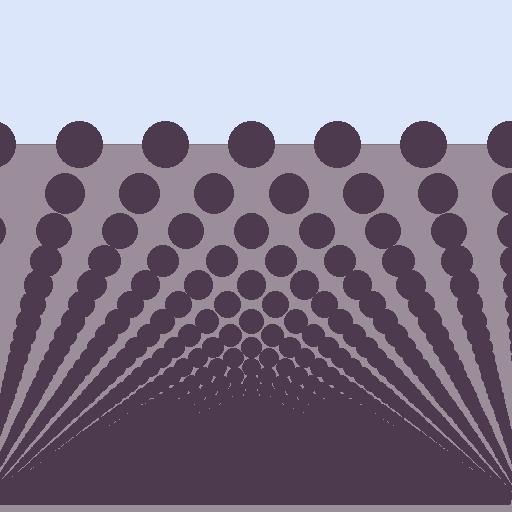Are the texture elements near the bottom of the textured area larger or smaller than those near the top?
Smaller. The gradient is inverted — elements near the bottom are smaller and denser.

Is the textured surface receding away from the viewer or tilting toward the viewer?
The surface appears to tilt toward the viewer. Texture elements get larger and sparser toward the top.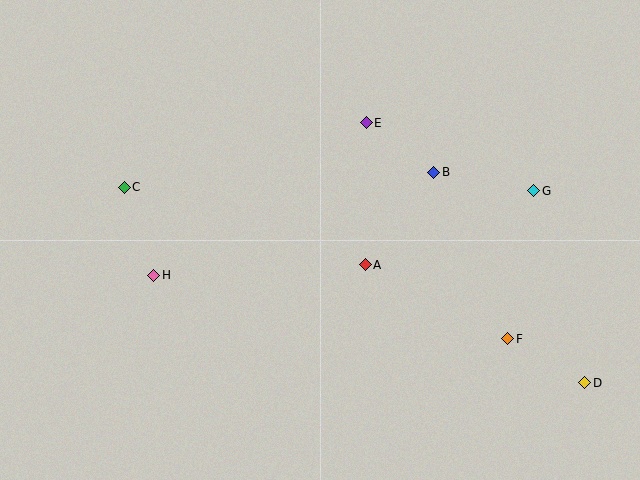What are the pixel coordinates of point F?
Point F is at (508, 339).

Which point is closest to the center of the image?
Point A at (365, 265) is closest to the center.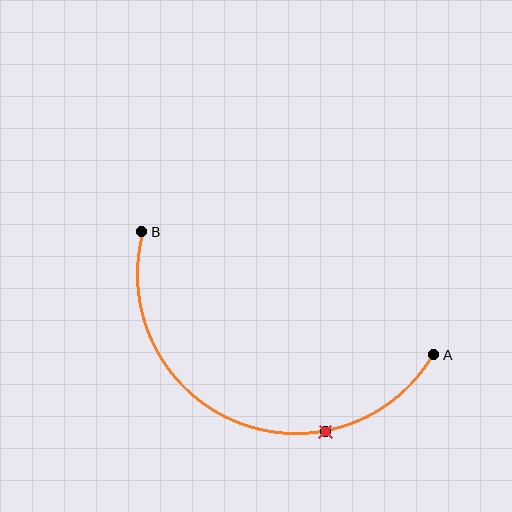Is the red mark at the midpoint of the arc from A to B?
No. The red mark lies on the arc but is closer to endpoint A. The arc midpoint would be at the point on the curve equidistant along the arc from both A and B.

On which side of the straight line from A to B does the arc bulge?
The arc bulges below the straight line connecting A and B.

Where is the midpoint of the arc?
The arc midpoint is the point on the curve farthest from the straight line joining A and B. It sits below that line.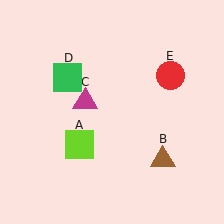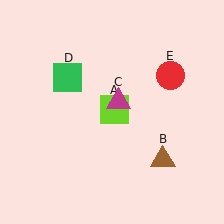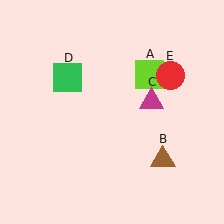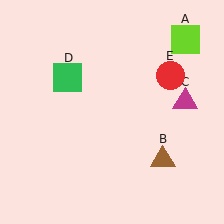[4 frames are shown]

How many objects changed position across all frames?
2 objects changed position: lime square (object A), magenta triangle (object C).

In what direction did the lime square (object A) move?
The lime square (object A) moved up and to the right.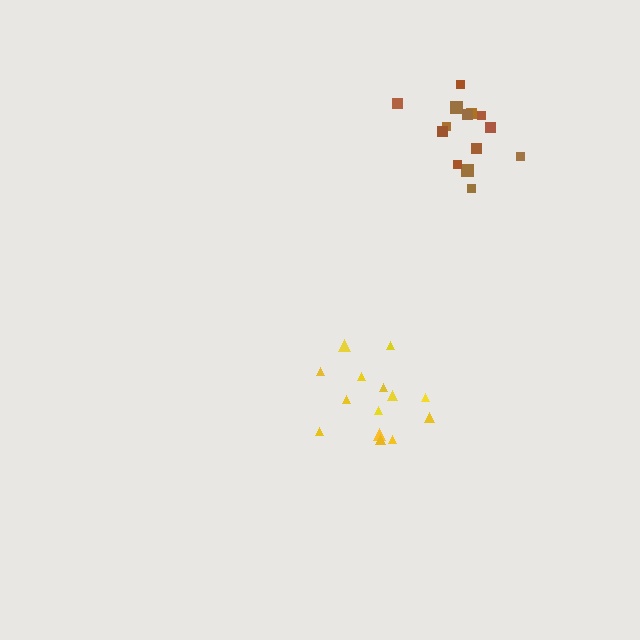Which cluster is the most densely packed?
Brown.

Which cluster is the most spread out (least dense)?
Yellow.